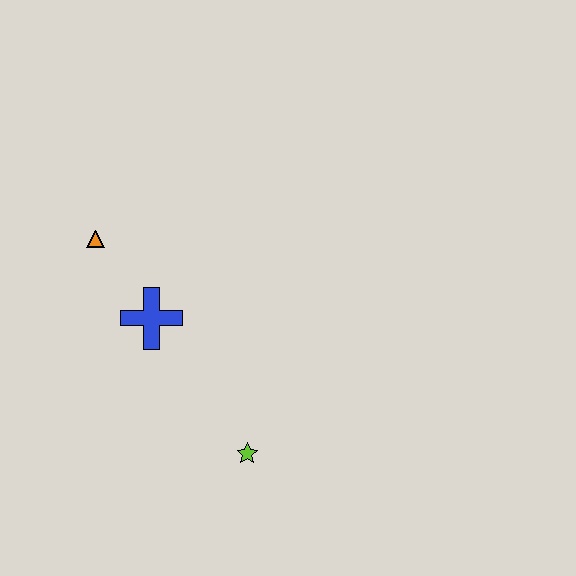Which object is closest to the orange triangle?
The blue cross is closest to the orange triangle.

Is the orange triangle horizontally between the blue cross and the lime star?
No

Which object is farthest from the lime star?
The orange triangle is farthest from the lime star.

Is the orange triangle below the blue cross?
No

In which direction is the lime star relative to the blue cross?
The lime star is below the blue cross.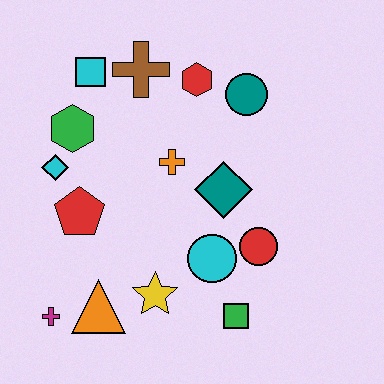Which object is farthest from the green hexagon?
The green square is farthest from the green hexagon.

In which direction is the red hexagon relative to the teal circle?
The red hexagon is to the left of the teal circle.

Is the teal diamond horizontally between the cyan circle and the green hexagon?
No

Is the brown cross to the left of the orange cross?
Yes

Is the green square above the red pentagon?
No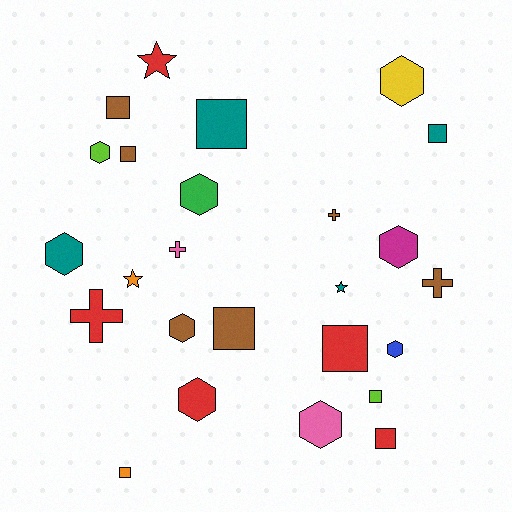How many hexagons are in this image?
There are 9 hexagons.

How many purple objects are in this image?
There are no purple objects.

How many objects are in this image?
There are 25 objects.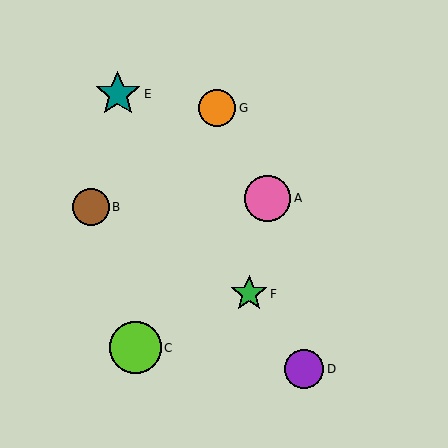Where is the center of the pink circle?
The center of the pink circle is at (268, 198).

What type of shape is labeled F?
Shape F is a green star.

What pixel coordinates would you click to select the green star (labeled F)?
Click at (249, 294) to select the green star F.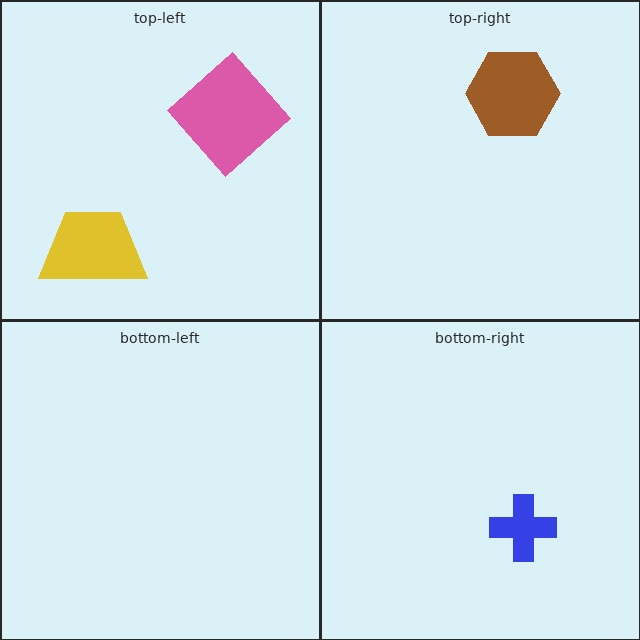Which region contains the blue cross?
The bottom-right region.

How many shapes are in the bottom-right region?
1.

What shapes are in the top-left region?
The yellow trapezoid, the pink diamond.